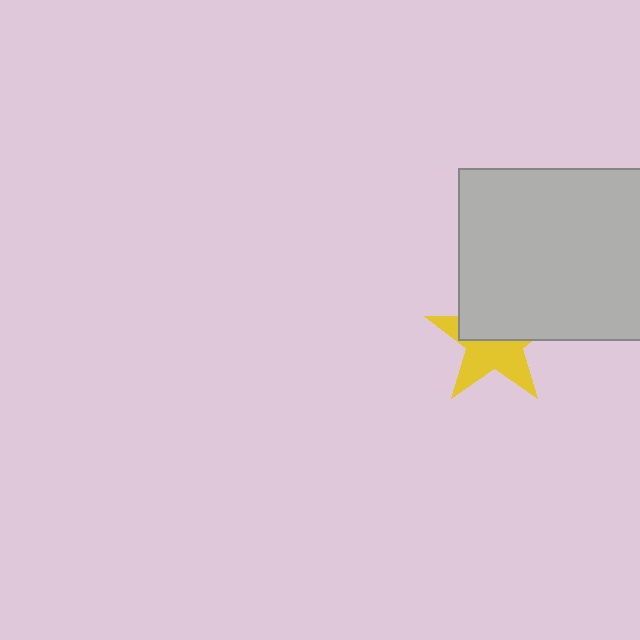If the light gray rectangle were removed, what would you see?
You would see the complete yellow star.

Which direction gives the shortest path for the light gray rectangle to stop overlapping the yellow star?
Moving up gives the shortest separation.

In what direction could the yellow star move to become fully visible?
The yellow star could move down. That would shift it out from behind the light gray rectangle entirely.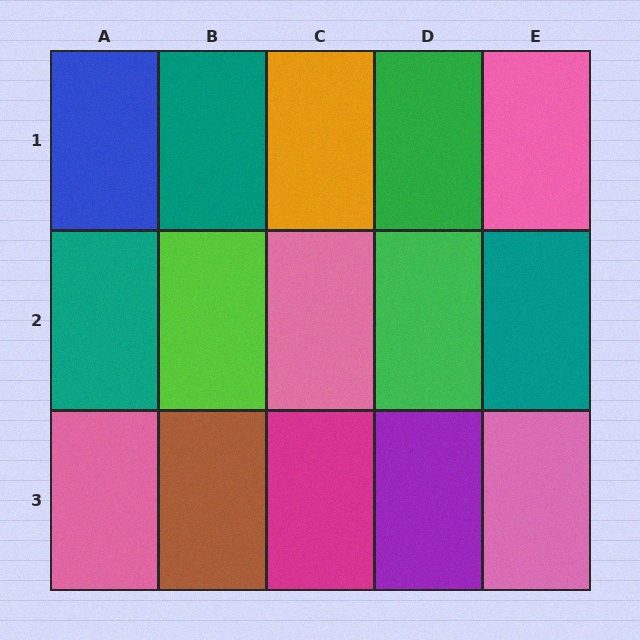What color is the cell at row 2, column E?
Teal.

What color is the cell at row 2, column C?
Pink.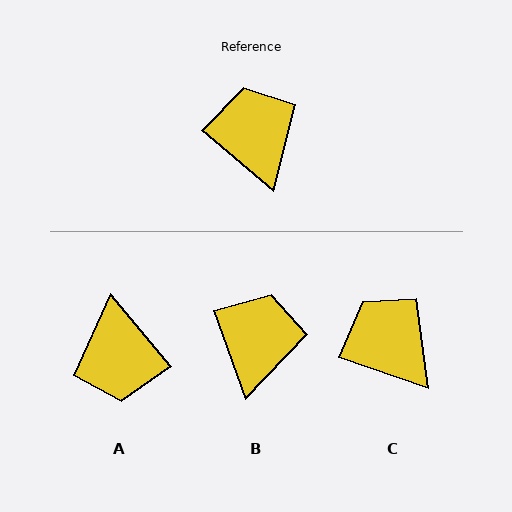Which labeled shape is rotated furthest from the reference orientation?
A, about 170 degrees away.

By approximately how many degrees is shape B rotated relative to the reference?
Approximately 29 degrees clockwise.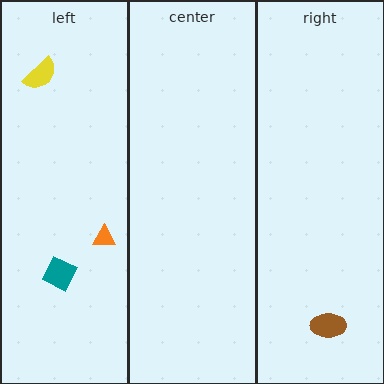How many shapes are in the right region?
1.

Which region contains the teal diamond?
The left region.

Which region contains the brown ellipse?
The right region.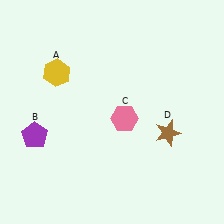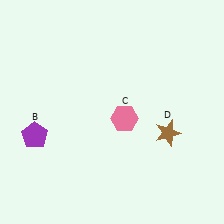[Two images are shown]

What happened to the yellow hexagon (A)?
The yellow hexagon (A) was removed in Image 2. It was in the top-left area of Image 1.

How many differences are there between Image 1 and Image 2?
There is 1 difference between the two images.